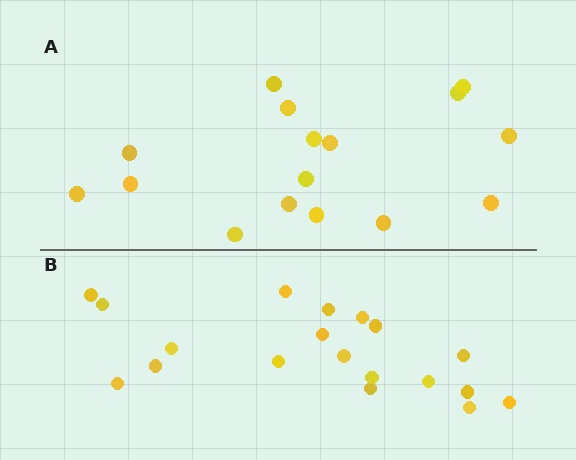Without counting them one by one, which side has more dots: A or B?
Region B (the bottom region) has more dots.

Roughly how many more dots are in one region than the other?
Region B has just a few more — roughly 2 or 3 more dots than region A.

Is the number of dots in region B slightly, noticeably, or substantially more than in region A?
Region B has only slightly more — the two regions are fairly close. The ratio is roughly 1.2 to 1.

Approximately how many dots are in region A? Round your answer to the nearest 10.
About 20 dots. (The exact count is 16, which rounds to 20.)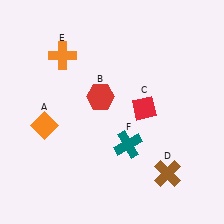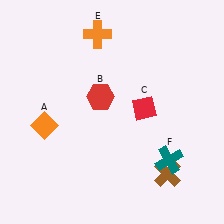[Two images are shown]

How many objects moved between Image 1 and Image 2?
2 objects moved between the two images.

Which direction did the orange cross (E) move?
The orange cross (E) moved right.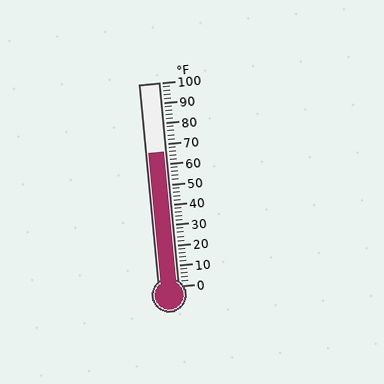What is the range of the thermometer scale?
The thermometer scale ranges from 0°F to 100°F.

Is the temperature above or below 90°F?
The temperature is below 90°F.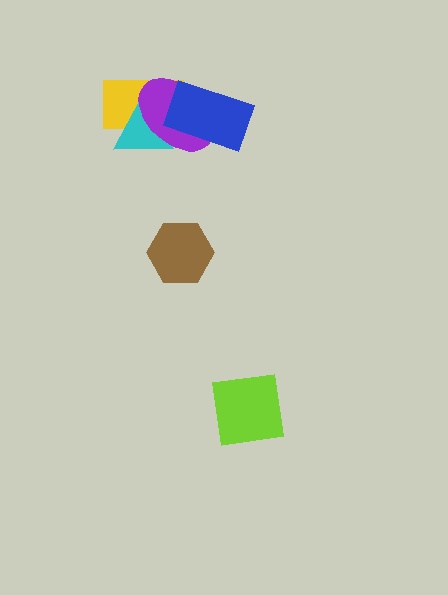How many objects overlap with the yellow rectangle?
3 objects overlap with the yellow rectangle.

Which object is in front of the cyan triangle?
The purple ellipse is in front of the cyan triangle.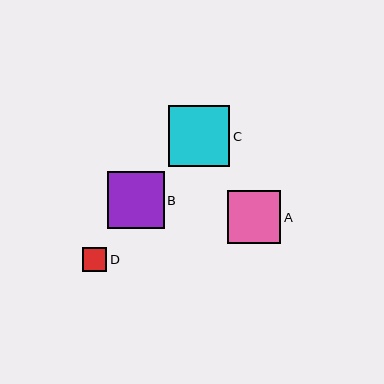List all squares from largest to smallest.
From largest to smallest: C, B, A, D.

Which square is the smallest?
Square D is the smallest with a size of approximately 24 pixels.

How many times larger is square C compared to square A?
Square C is approximately 1.2 times the size of square A.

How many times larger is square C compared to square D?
Square C is approximately 2.5 times the size of square D.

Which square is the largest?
Square C is the largest with a size of approximately 61 pixels.